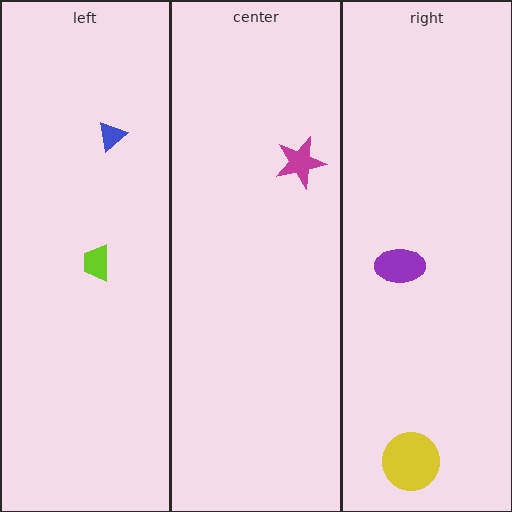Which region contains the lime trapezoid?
The left region.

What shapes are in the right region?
The yellow circle, the purple ellipse.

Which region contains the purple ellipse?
The right region.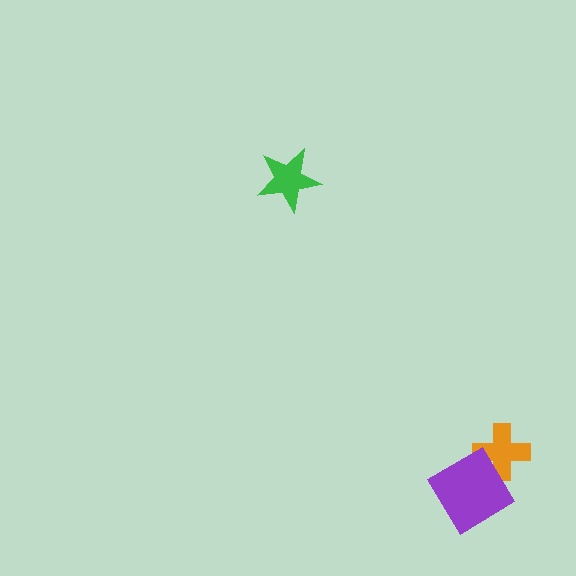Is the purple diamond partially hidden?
No, no other shape covers it.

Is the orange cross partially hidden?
Yes, it is partially covered by another shape.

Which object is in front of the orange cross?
The purple diamond is in front of the orange cross.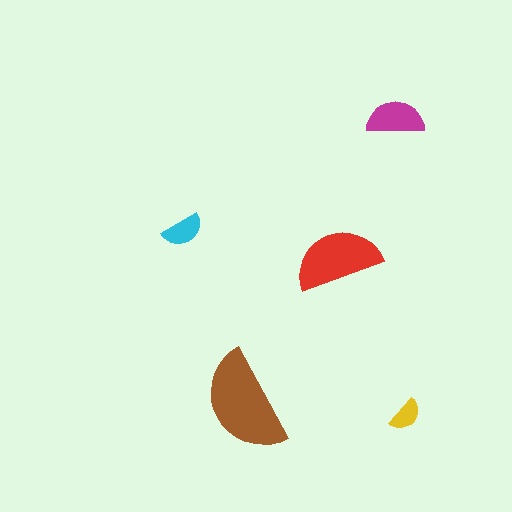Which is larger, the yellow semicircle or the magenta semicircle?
The magenta one.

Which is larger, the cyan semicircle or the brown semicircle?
The brown one.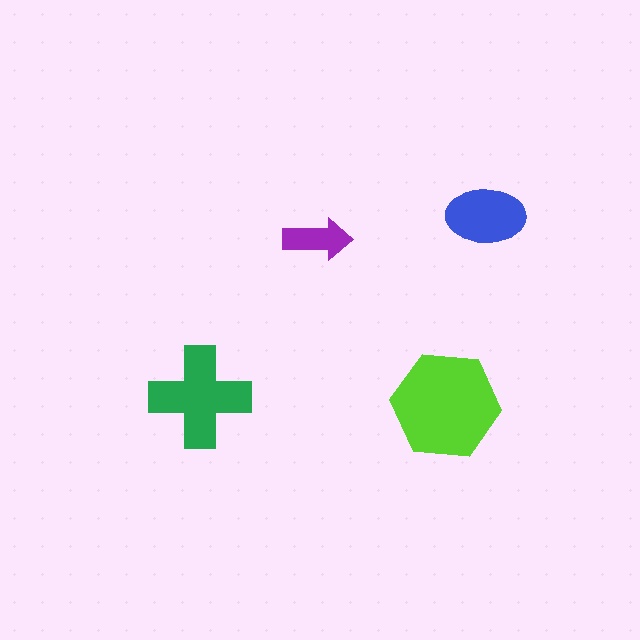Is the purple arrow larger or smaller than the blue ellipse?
Smaller.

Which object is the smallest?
The purple arrow.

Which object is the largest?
The lime hexagon.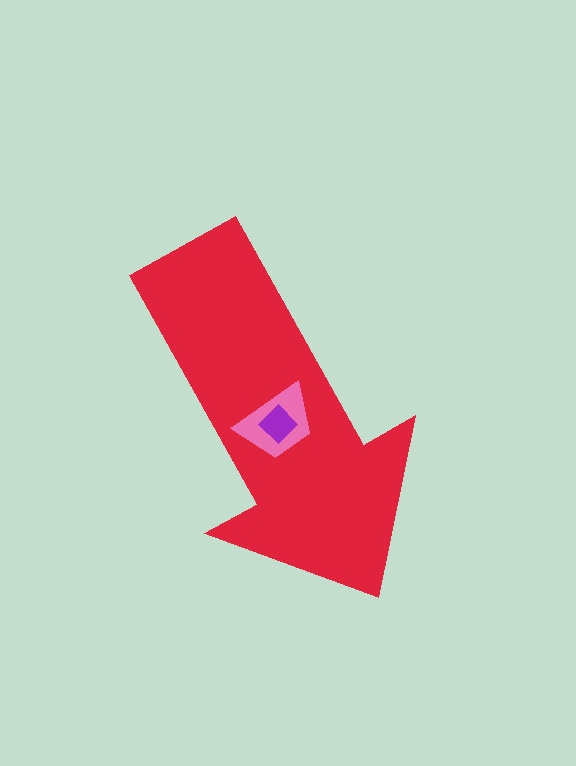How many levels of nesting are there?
3.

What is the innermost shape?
The purple diamond.